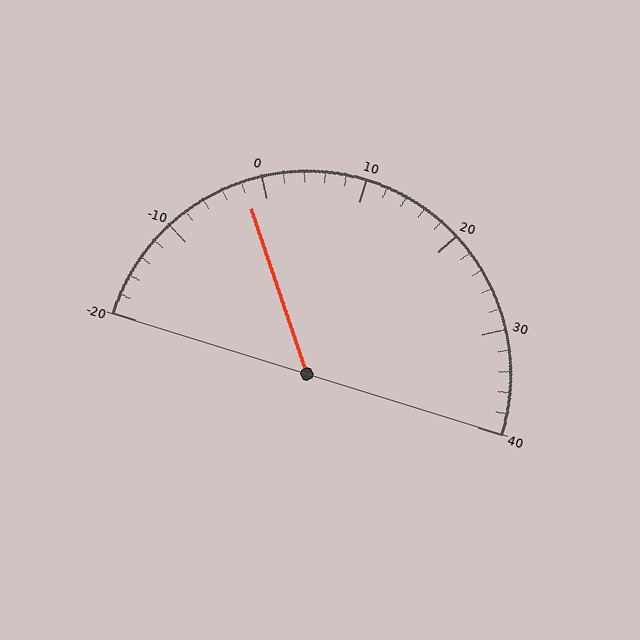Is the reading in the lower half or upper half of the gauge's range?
The reading is in the lower half of the range (-20 to 40).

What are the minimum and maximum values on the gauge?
The gauge ranges from -20 to 40.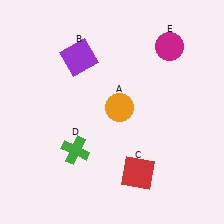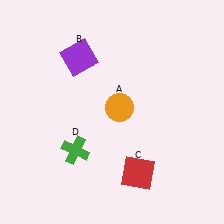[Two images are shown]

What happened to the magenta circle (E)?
The magenta circle (E) was removed in Image 2. It was in the top-right area of Image 1.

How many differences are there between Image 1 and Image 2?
There is 1 difference between the two images.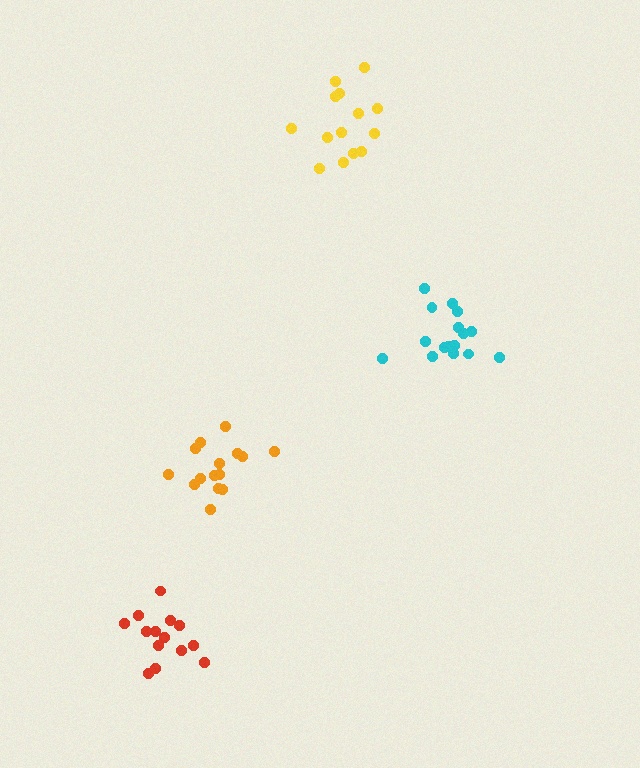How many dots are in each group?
Group 1: 14 dots, Group 2: 15 dots, Group 3: 14 dots, Group 4: 16 dots (59 total).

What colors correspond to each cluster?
The clusters are colored: red, orange, yellow, cyan.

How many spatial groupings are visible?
There are 4 spatial groupings.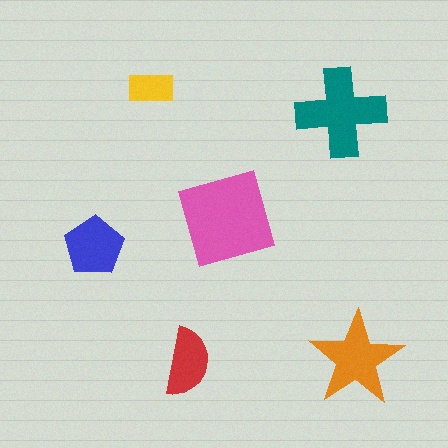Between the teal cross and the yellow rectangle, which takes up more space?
The teal cross.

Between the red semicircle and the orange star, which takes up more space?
The orange star.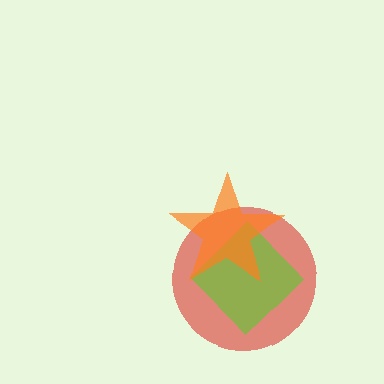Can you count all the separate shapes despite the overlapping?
Yes, there are 3 separate shapes.